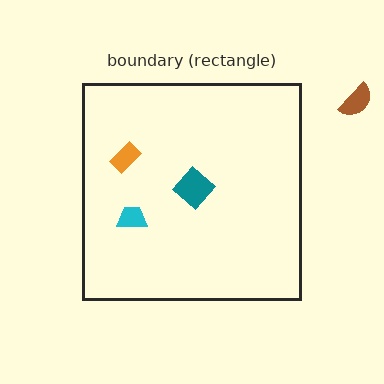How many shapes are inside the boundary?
3 inside, 1 outside.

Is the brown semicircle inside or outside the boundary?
Outside.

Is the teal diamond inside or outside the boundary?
Inside.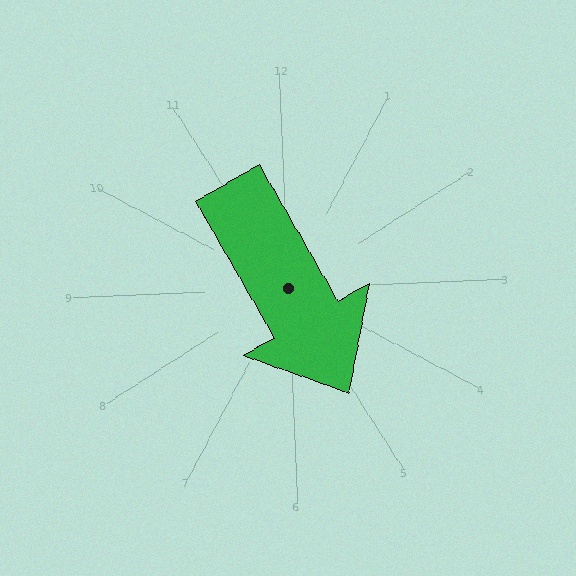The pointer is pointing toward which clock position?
Roughly 5 o'clock.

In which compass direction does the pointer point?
Southeast.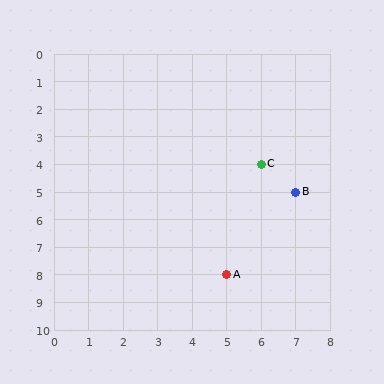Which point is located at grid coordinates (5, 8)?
Point A is at (5, 8).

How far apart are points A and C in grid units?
Points A and C are 1 column and 4 rows apart (about 4.1 grid units diagonally).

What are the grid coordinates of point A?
Point A is at grid coordinates (5, 8).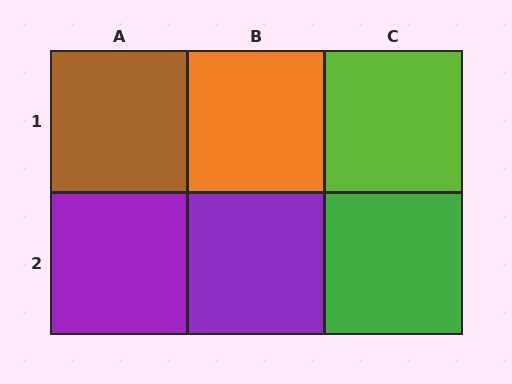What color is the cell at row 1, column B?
Orange.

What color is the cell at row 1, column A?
Brown.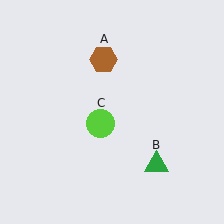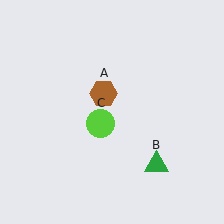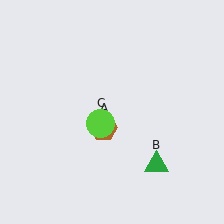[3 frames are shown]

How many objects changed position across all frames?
1 object changed position: brown hexagon (object A).